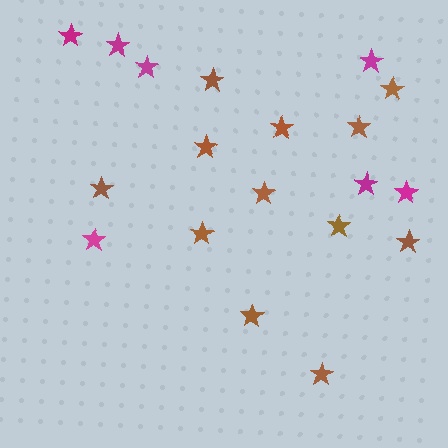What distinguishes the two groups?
There are 2 groups: one group of magenta stars (7) and one group of brown stars (12).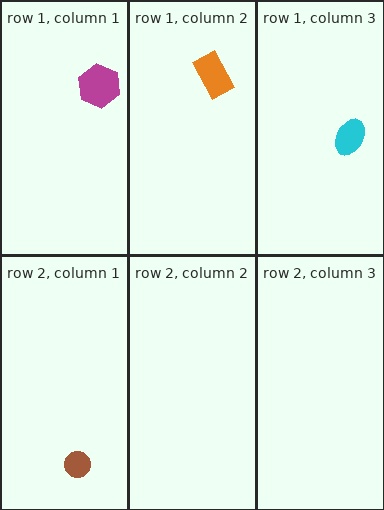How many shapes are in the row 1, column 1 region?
1.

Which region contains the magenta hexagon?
The row 1, column 1 region.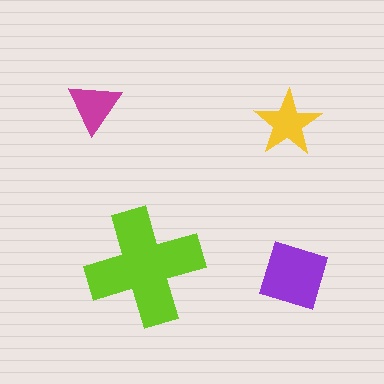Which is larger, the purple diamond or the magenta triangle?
The purple diamond.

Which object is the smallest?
The magenta triangle.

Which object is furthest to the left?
The magenta triangle is leftmost.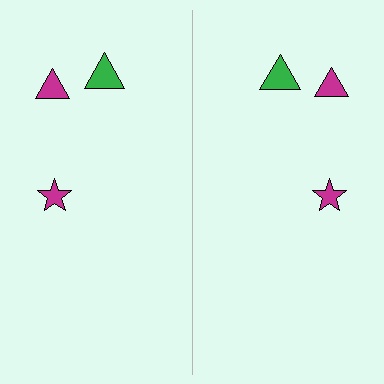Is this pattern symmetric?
Yes, this pattern has bilateral (reflection) symmetry.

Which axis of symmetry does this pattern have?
The pattern has a vertical axis of symmetry running through the center of the image.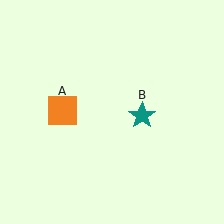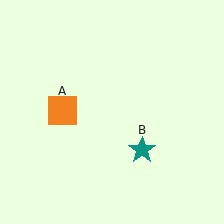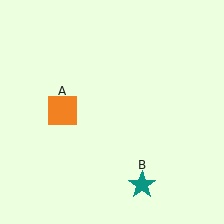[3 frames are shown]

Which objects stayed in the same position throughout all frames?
Orange square (object A) remained stationary.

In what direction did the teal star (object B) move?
The teal star (object B) moved down.